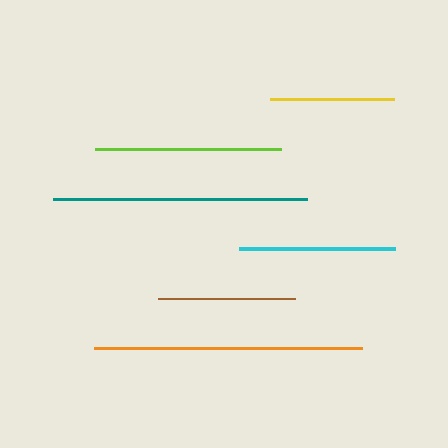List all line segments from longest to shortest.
From longest to shortest: orange, teal, lime, cyan, brown, yellow.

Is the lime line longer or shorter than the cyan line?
The lime line is longer than the cyan line.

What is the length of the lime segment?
The lime segment is approximately 186 pixels long.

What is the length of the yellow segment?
The yellow segment is approximately 123 pixels long.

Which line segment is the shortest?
The yellow line is the shortest at approximately 123 pixels.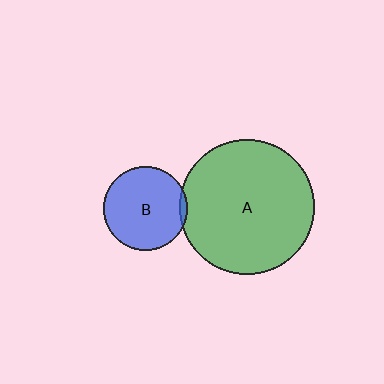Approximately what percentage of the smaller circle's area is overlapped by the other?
Approximately 5%.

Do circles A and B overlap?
Yes.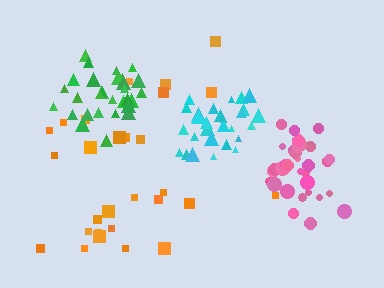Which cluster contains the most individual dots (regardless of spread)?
Pink (34).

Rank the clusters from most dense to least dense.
green, pink, cyan, orange.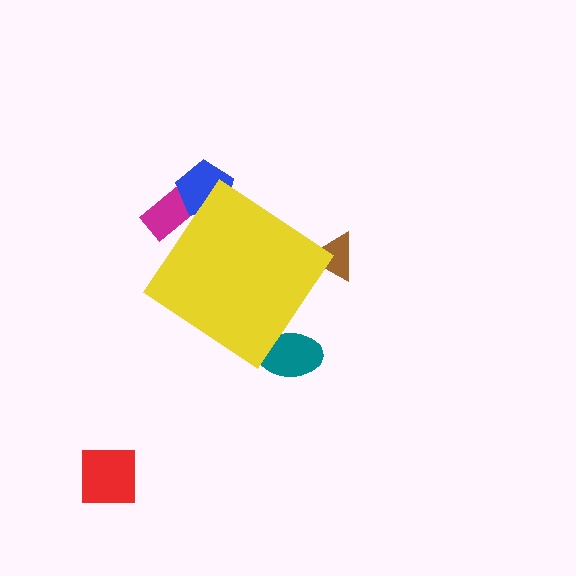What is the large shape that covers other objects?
A yellow diamond.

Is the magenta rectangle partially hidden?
Yes, the magenta rectangle is partially hidden behind the yellow diamond.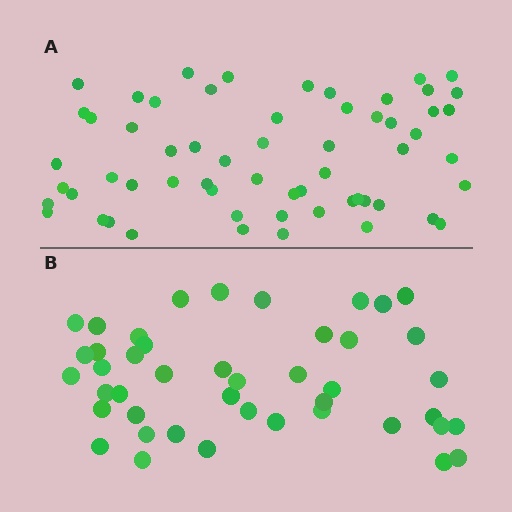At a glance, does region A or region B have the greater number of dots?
Region A (the top region) has more dots.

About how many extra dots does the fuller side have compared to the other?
Region A has approximately 15 more dots than region B.